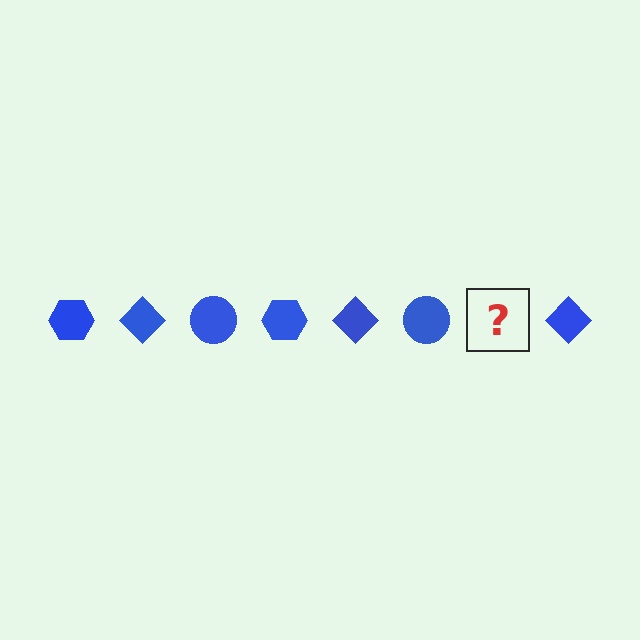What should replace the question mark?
The question mark should be replaced with a blue hexagon.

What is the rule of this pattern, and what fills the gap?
The rule is that the pattern cycles through hexagon, diamond, circle shapes in blue. The gap should be filled with a blue hexagon.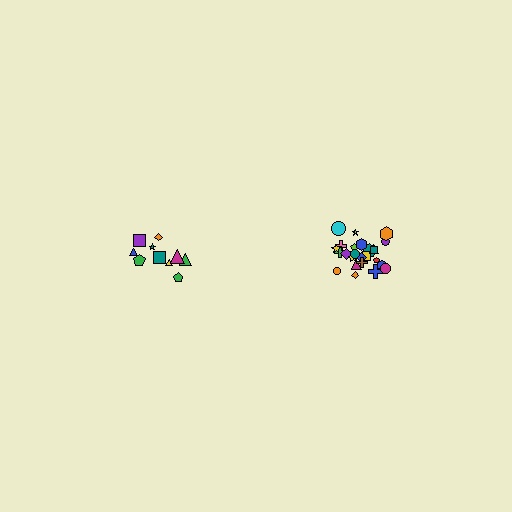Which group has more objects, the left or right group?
The right group.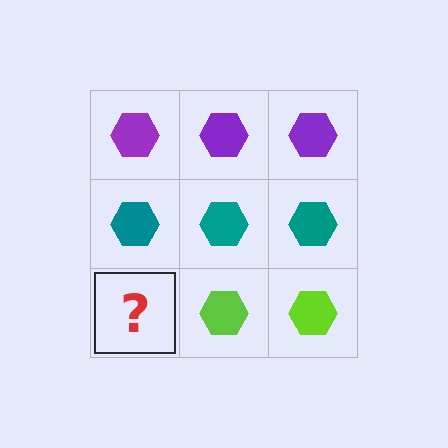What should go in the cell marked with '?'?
The missing cell should contain a lime hexagon.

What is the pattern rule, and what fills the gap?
The rule is that each row has a consistent color. The gap should be filled with a lime hexagon.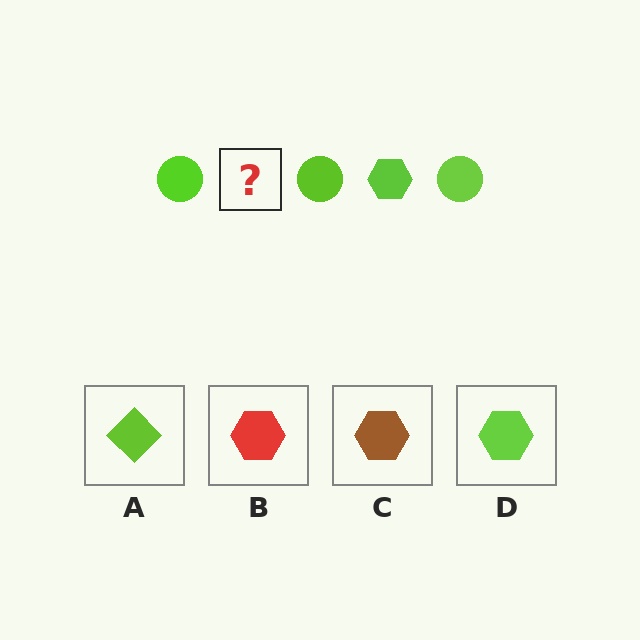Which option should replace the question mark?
Option D.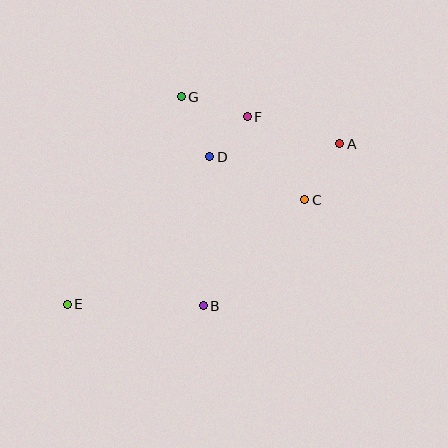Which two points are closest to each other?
Points D and F are closest to each other.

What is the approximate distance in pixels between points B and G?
The distance between B and G is approximately 210 pixels.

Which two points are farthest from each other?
Points A and E are farthest from each other.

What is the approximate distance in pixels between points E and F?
The distance between E and F is approximately 260 pixels.